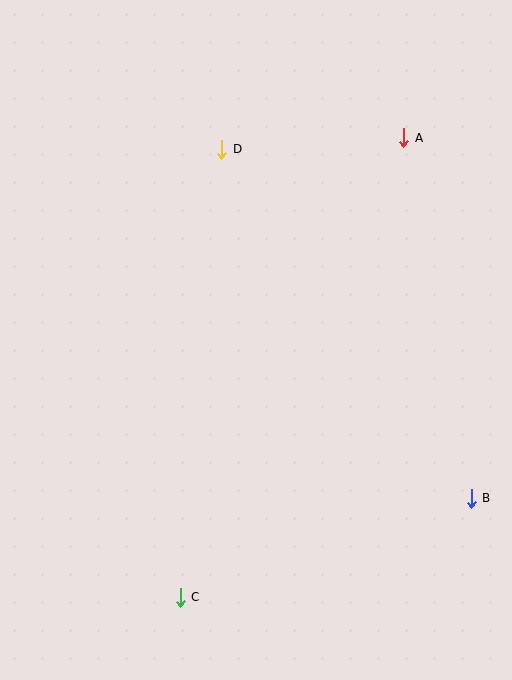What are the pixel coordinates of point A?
Point A is at (404, 138).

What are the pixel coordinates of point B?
Point B is at (471, 498).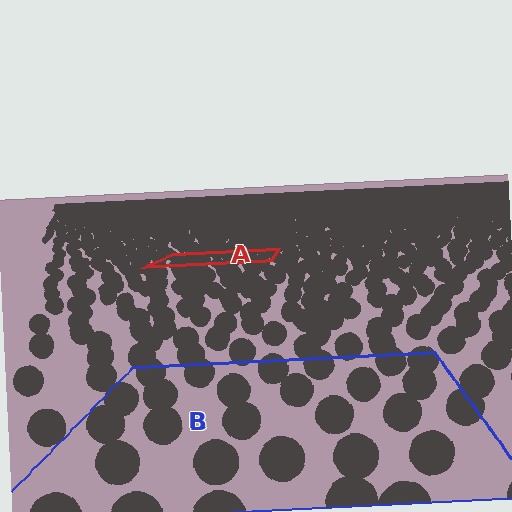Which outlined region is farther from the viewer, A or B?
Region A is farther from the viewer — the texture elements inside it appear smaller and more densely packed.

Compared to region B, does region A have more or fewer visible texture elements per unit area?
Region A has more texture elements per unit area — they are packed more densely because it is farther away.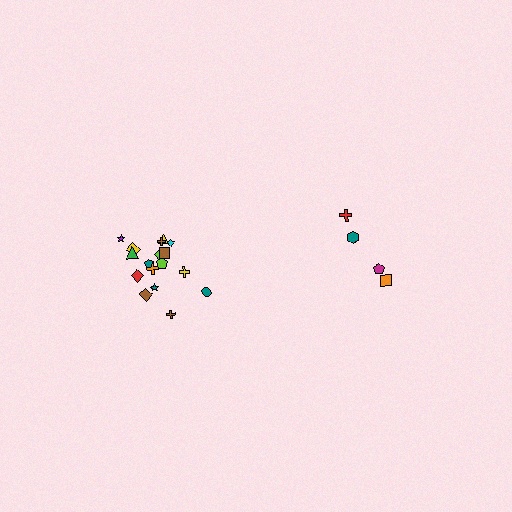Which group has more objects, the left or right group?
The left group.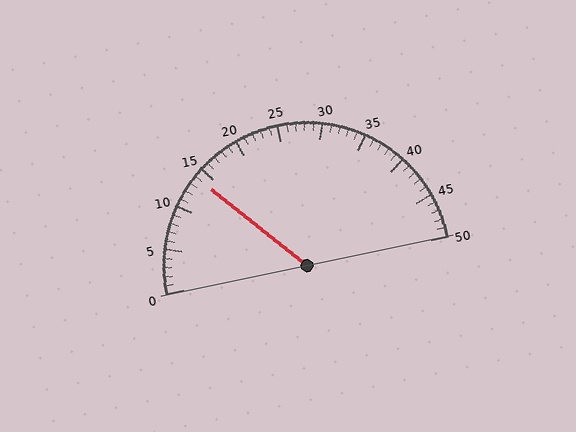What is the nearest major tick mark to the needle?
The nearest major tick mark is 15.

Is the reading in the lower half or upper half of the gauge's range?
The reading is in the lower half of the range (0 to 50).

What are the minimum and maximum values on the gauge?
The gauge ranges from 0 to 50.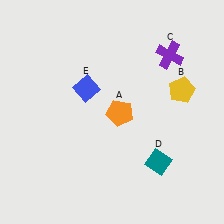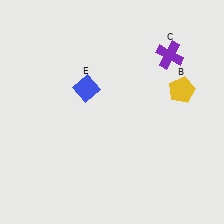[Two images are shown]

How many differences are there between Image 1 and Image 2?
There are 2 differences between the two images.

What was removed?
The orange pentagon (A), the teal diamond (D) were removed in Image 2.